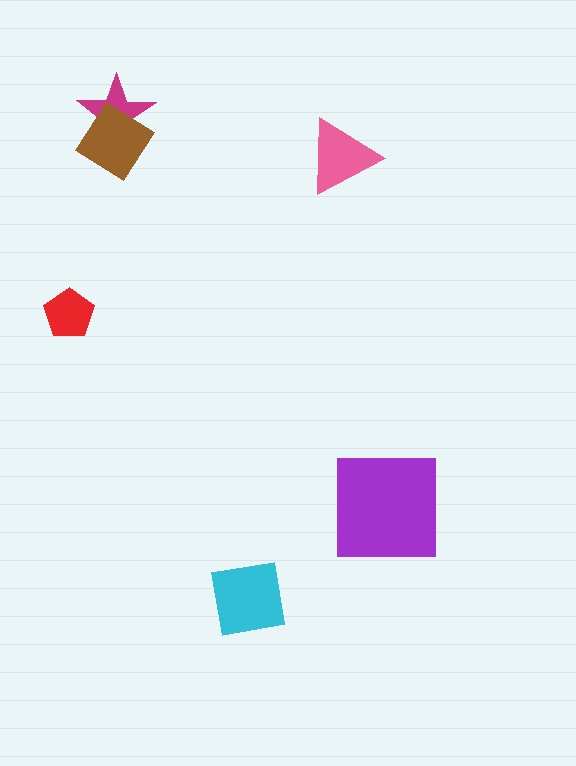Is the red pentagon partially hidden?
No, no other shape covers it.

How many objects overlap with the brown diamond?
1 object overlaps with the brown diamond.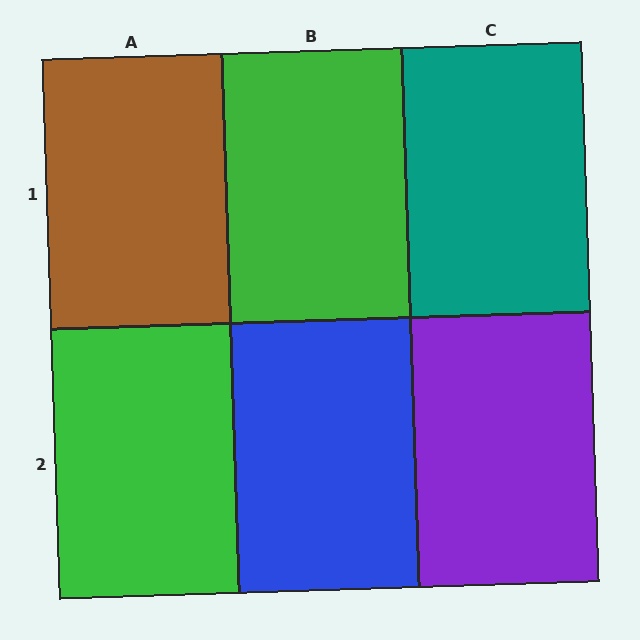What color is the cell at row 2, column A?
Green.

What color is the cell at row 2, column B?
Blue.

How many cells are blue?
1 cell is blue.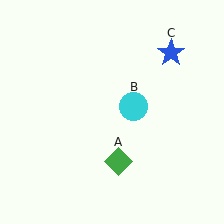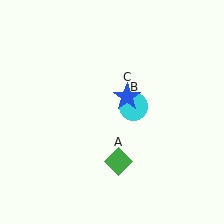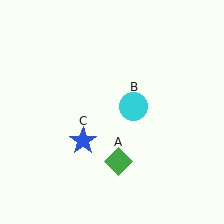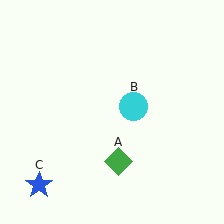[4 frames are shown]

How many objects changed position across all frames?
1 object changed position: blue star (object C).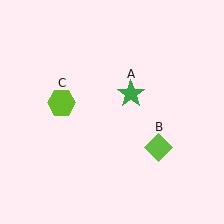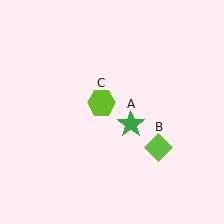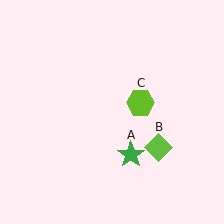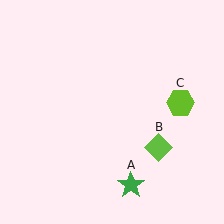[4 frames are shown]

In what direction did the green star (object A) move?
The green star (object A) moved down.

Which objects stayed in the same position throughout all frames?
Lime diamond (object B) remained stationary.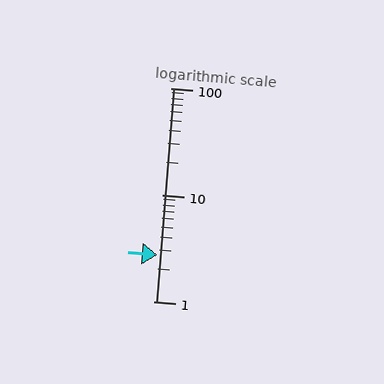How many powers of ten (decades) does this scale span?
The scale spans 2 decades, from 1 to 100.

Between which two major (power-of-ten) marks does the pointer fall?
The pointer is between 1 and 10.